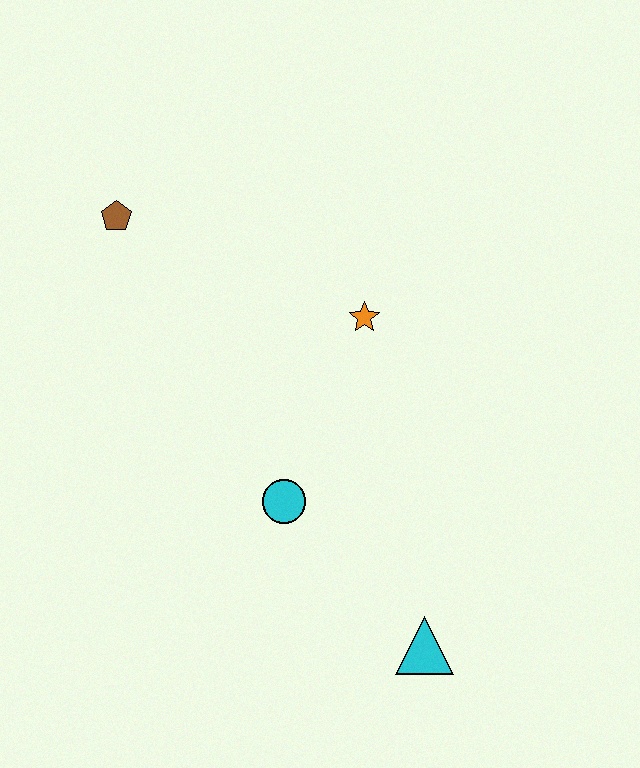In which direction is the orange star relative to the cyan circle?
The orange star is above the cyan circle.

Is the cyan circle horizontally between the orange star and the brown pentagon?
Yes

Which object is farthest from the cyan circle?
The brown pentagon is farthest from the cyan circle.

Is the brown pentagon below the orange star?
No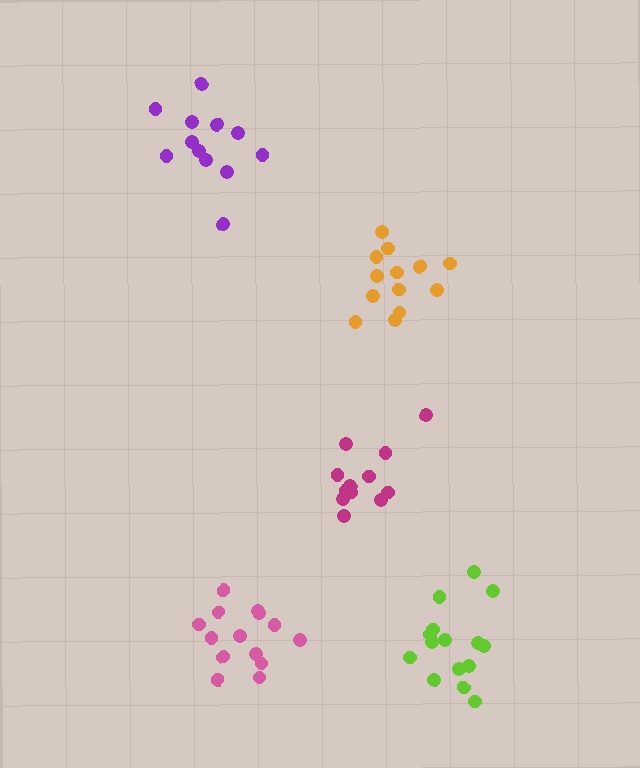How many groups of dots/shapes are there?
There are 5 groups.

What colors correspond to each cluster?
The clusters are colored: purple, pink, orange, lime, magenta.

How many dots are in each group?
Group 1: 12 dots, Group 2: 14 dots, Group 3: 13 dots, Group 4: 15 dots, Group 5: 12 dots (66 total).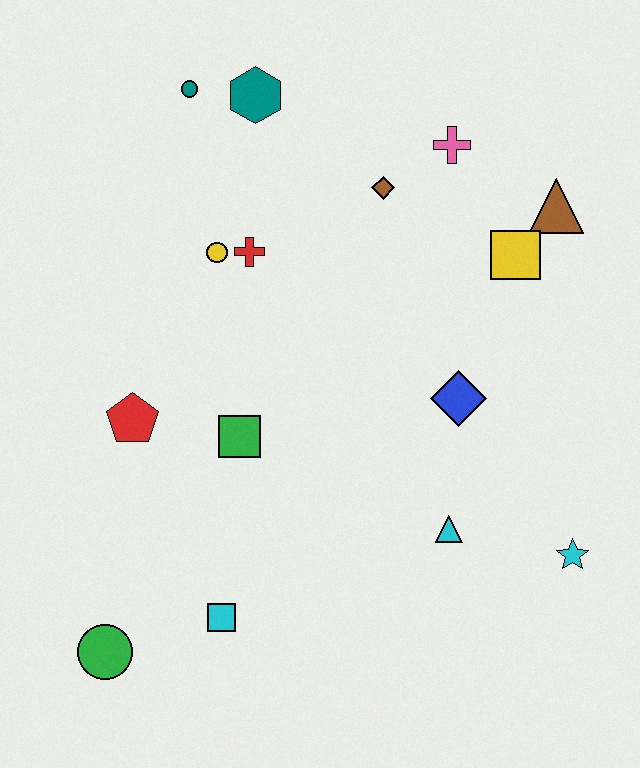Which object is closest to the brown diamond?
The pink cross is closest to the brown diamond.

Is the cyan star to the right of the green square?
Yes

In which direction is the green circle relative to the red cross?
The green circle is below the red cross.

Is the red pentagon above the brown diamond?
No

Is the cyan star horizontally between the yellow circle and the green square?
No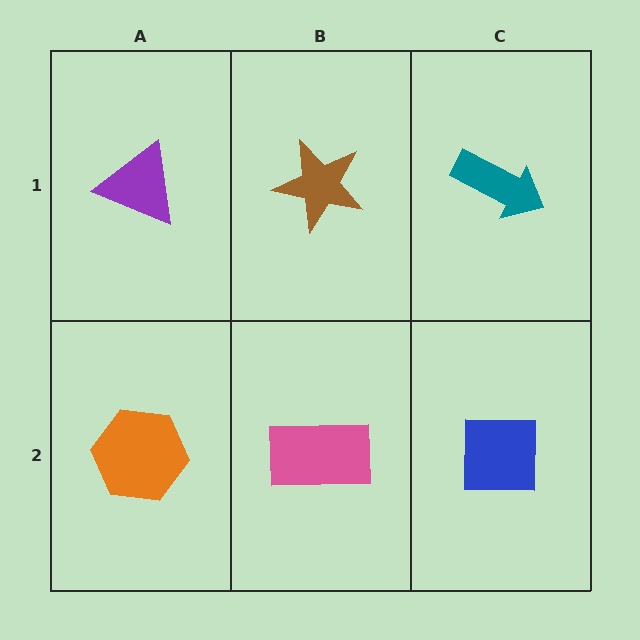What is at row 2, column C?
A blue square.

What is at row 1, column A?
A purple triangle.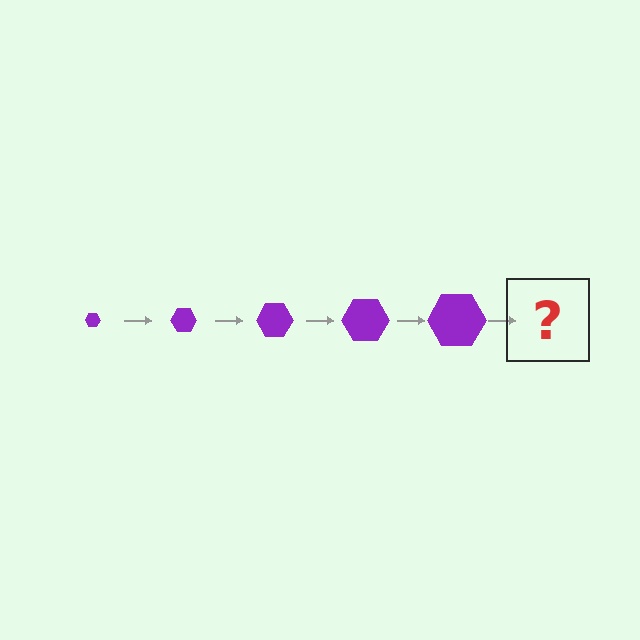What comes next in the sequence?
The next element should be a purple hexagon, larger than the previous one.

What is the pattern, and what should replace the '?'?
The pattern is that the hexagon gets progressively larger each step. The '?' should be a purple hexagon, larger than the previous one.